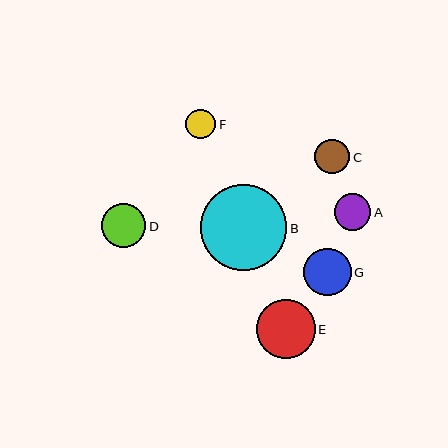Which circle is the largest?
Circle B is the largest with a size of approximately 86 pixels.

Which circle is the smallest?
Circle F is the smallest with a size of approximately 30 pixels.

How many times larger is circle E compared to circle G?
Circle E is approximately 1.2 times the size of circle G.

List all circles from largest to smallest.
From largest to smallest: B, E, G, D, A, C, F.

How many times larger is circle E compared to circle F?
Circle E is approximately 2.0 times the size of circle F.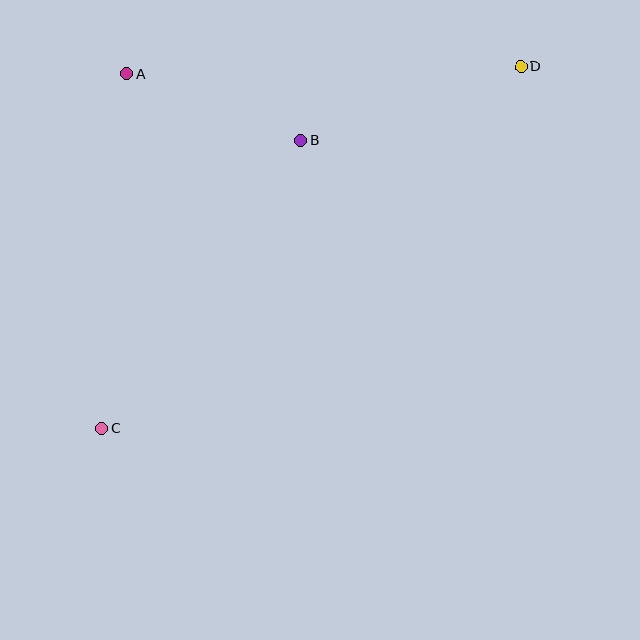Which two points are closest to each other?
Points A and B are closest to each other.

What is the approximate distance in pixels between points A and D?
The distance between A and D is approximately 394 pixels.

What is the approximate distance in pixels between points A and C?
The distance between A and C is approximately 355 pixels.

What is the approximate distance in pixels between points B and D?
The distance between B and D is approximately 232 pixels.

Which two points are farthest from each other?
Points C and D are farthest from each other.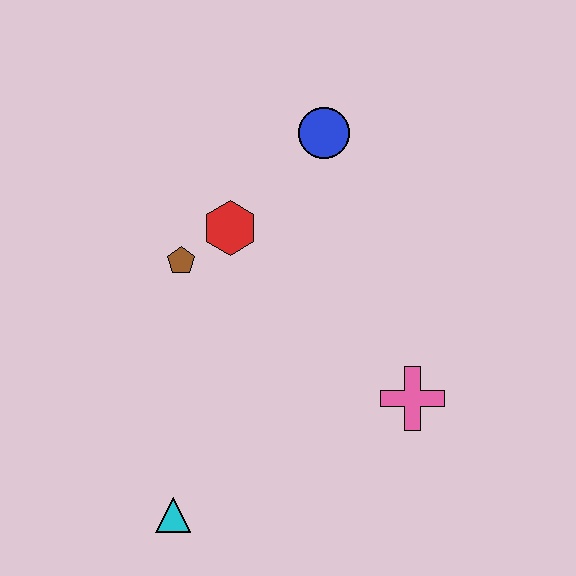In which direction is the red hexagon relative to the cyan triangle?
The red hexagon is above the cyan triangle.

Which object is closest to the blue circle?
The red hexagon is closest to the blue circle.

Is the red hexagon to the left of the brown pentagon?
No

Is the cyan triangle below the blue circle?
Yes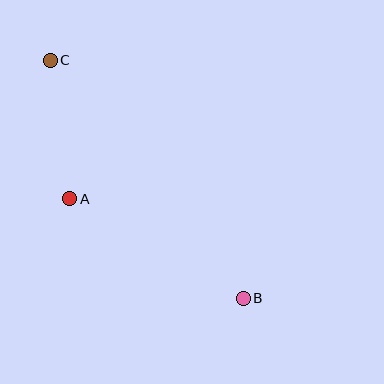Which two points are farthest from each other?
Points B and C are farthest from each other.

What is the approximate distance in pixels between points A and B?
The distance between A and B is approximately 200 pixels.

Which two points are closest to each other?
Points A and C are closest to each other.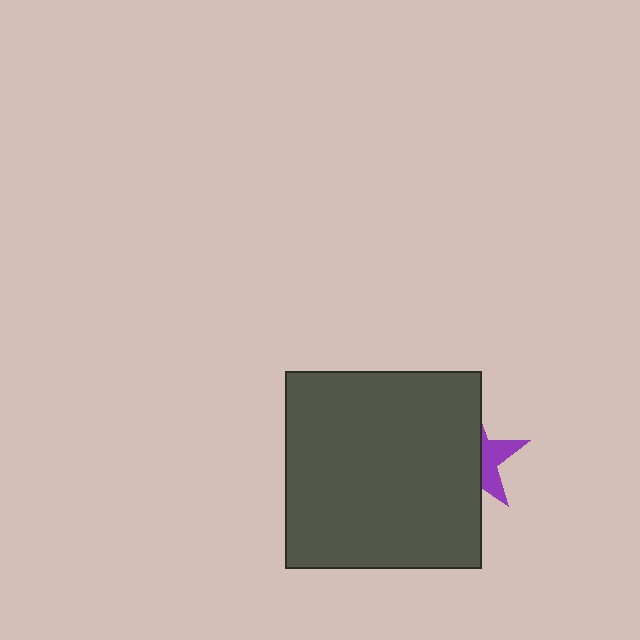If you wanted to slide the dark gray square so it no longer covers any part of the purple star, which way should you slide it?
Slide it left — that is the most direct way to separate the two shapes.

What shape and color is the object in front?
The object in front is a dark gray square.